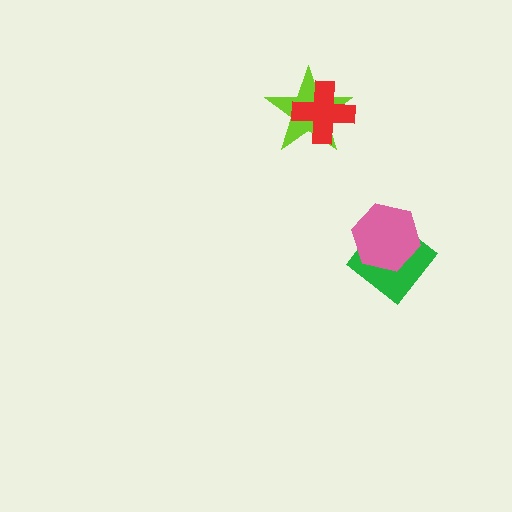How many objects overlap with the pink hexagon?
1 object overlaps with the pink hexagon.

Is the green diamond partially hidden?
Yes, it is partially covered by another shape.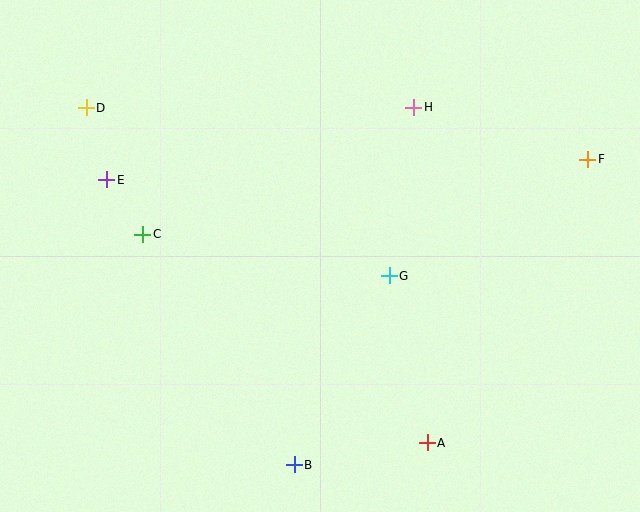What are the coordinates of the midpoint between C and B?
The midpoint between C and B is at (218, 349).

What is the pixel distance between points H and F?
The distance between H and F is 182 pixels.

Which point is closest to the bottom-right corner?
Point A is closest to the bottom-right corner.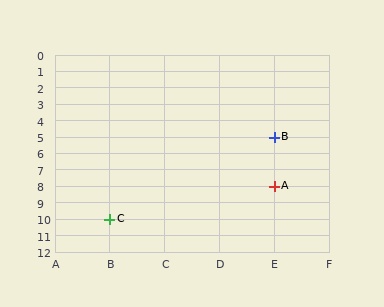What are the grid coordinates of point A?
Point A is at grid coordinates (E, 8).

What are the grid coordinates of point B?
Point B is at grid coordinates (E, 5).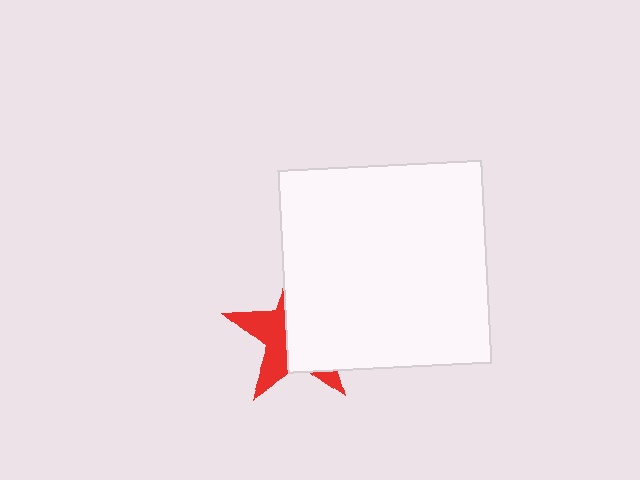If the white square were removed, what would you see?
You would see the complete red star.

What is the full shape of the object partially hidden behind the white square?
The partially hidden object is a red star.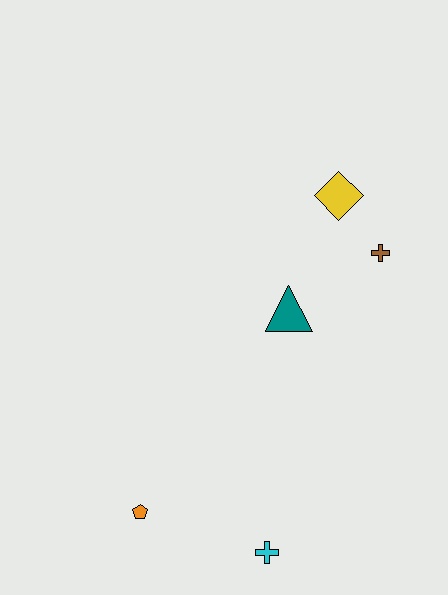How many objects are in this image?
There are 5 objects.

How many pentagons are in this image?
There is 1 pentagon.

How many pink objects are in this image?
There are no pink objects.